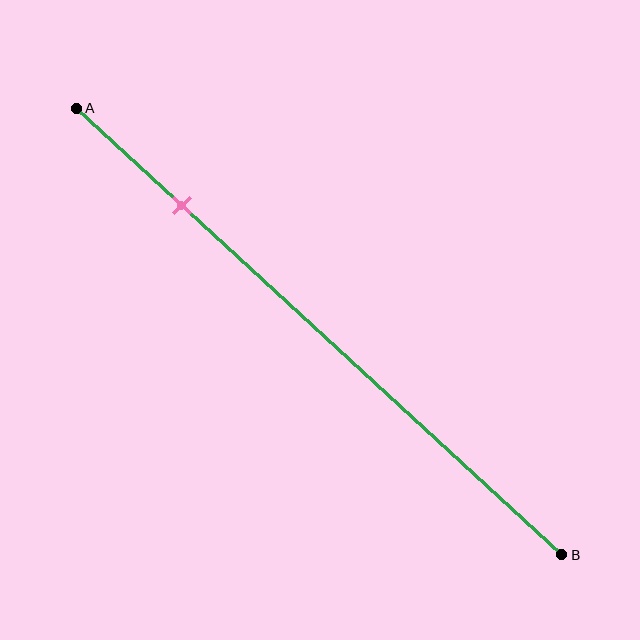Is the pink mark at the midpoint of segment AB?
No, the mark is at about 20% from A, not at the 50% midpoint.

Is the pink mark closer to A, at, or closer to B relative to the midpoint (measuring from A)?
The pink mark is closer to point A than the midpoint of segment AB.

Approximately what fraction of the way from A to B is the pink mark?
The pink mark is approximately 20% of the way from A to B.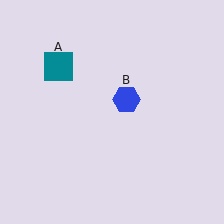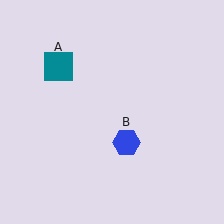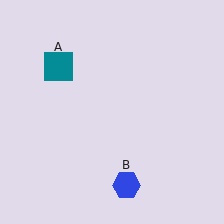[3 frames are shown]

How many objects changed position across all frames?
1 object changed position: blue hexagon (object B).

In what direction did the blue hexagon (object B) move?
The blue hexagon (object B) moved down.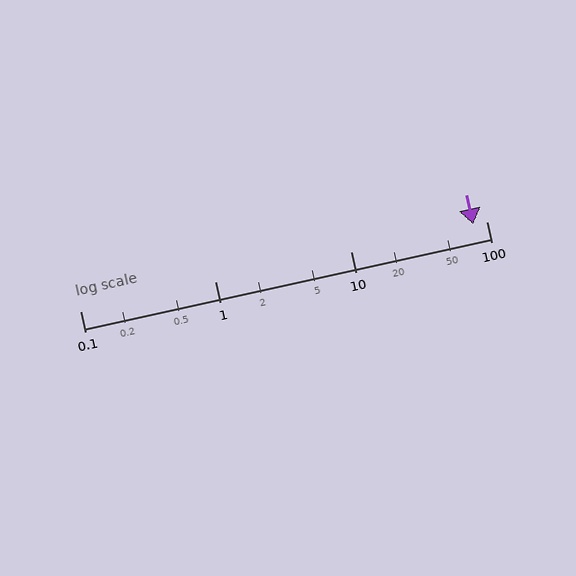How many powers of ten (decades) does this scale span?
The scale spans 3 decades, from 0.1 to 100.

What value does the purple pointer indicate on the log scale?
The pointer indicates approximately 80.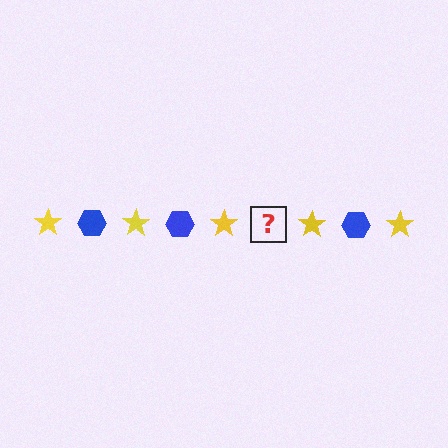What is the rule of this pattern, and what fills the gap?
The rule is that the pattern alternates between yellow star and blue hexagon. The gap should be filled with a blue hexagon.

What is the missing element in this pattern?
The missing element is a blue hexagon.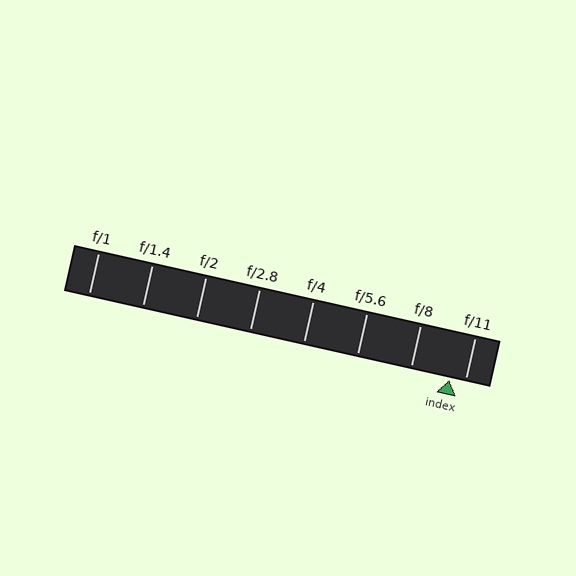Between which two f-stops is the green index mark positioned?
The index mark is between f/8 and f/11.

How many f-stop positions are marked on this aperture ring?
There are 8 f-stop positions marked.